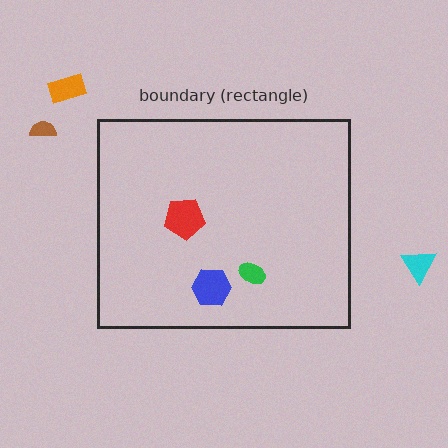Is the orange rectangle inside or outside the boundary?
Outside.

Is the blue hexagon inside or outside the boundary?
Inside.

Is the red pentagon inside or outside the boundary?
Inside.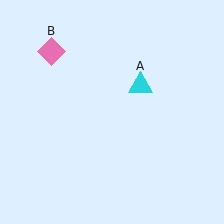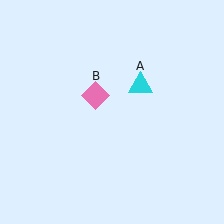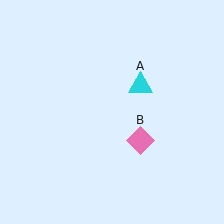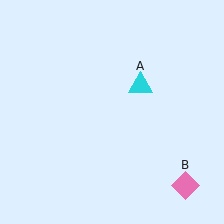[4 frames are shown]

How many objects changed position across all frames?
1 object changed position: pink diamond (object B).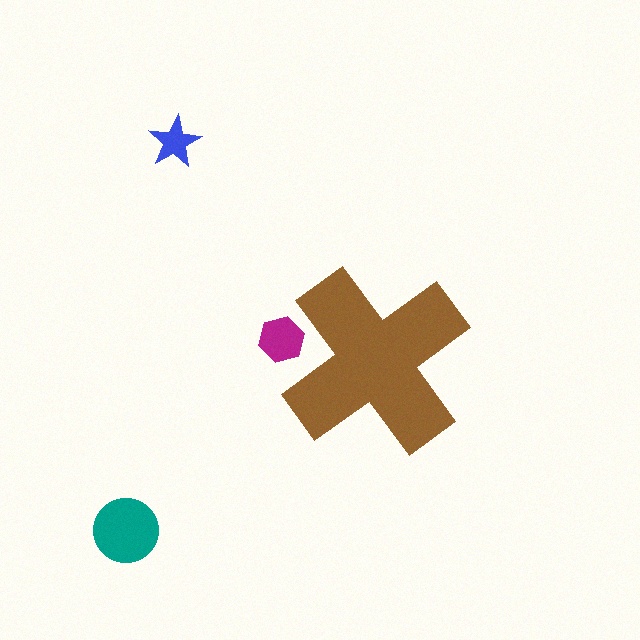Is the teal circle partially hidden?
No, the teal circle is fully visible.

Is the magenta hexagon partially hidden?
Yes, the magenta hexagon is partially hidden behind the brown cross.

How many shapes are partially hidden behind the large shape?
1 shape is partially hidden.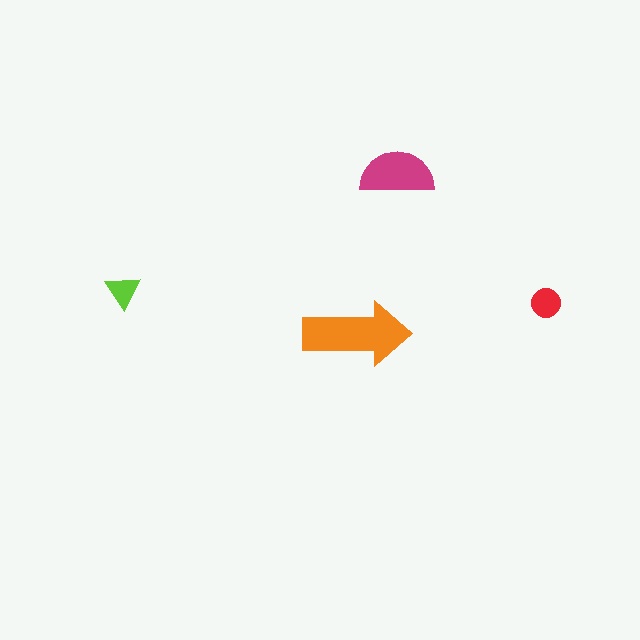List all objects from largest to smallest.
The orange arrow, the magenta semicircle, the red circle, the lime triangle.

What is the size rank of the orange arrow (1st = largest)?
1st.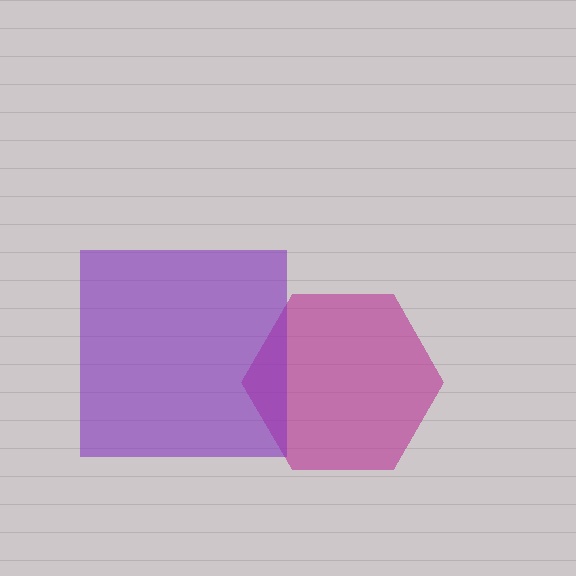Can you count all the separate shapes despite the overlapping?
Yes, there are 2 separate shapes.